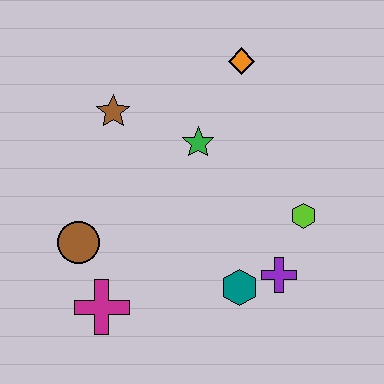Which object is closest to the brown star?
The green star is closest to the brown star.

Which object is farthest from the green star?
The magenta cross is farthest from the green star.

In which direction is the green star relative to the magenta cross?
The green star is above the magenta cross.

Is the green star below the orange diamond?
Yes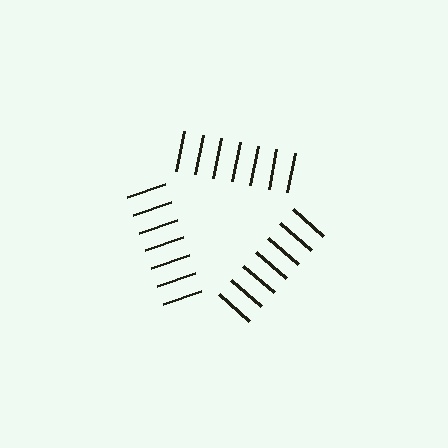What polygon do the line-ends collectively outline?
An illusory triangle — the line segments terminate on its edges but no continuous stroke is drawn.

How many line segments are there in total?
21 — 7 along each of the 3 edges.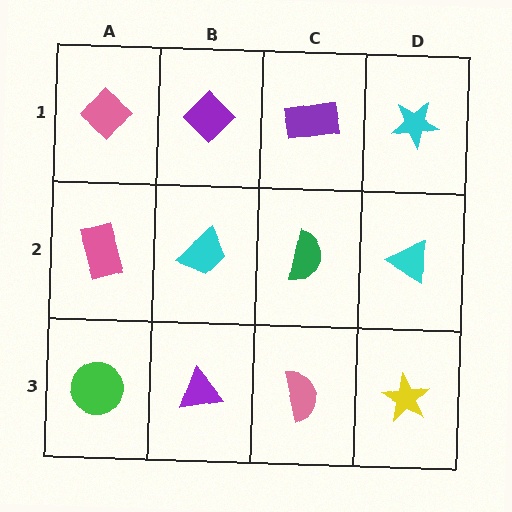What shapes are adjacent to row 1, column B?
A cyan trapezoid (row 2, column B), a pink diamond (row 1, column A), a purple rectangle (row 1, column C).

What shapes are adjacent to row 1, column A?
A pink rectangle (row 2, column A), a purple diamond (row 1, column B).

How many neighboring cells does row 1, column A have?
2.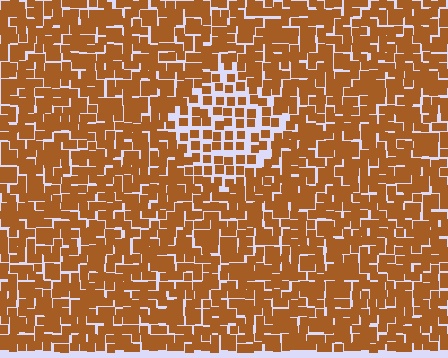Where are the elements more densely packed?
The elements are more densely packed outside the diamond boundary.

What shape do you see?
I see a diamond.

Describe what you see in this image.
The image contains small brown elements arranged at two different densities. A diamond-shaped region is visible where the elements are less densely packed than the surrounding area.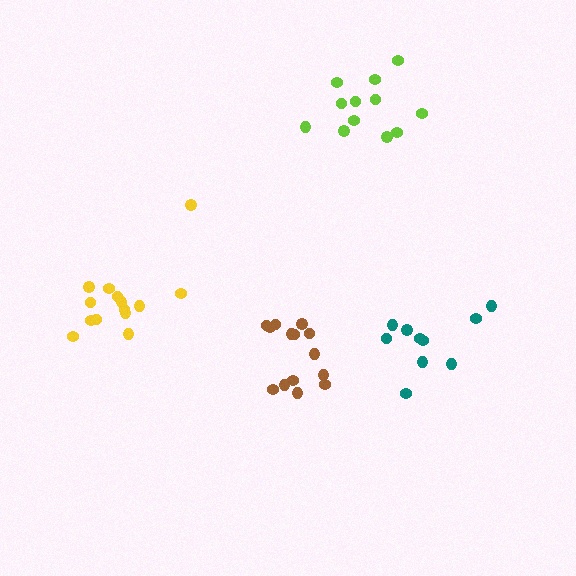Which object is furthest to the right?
The teal cluster is rightmost.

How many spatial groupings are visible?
There are 4 spatial groupings.